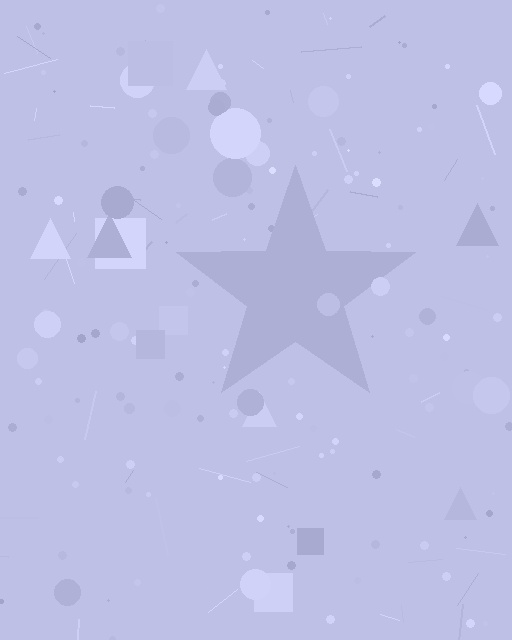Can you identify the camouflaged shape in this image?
The camouflaged shape is a star.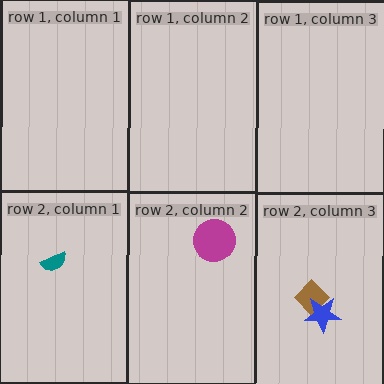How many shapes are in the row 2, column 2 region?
1.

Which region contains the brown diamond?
The row 2, column 3 region.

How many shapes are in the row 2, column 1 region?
1.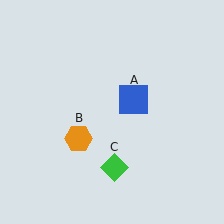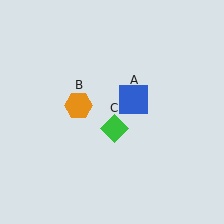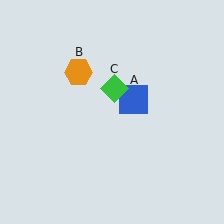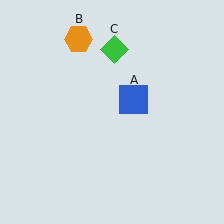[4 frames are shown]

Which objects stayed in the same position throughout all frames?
Blue square (object A) remained stationary.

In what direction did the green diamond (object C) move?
The green diamond (object C) moved up.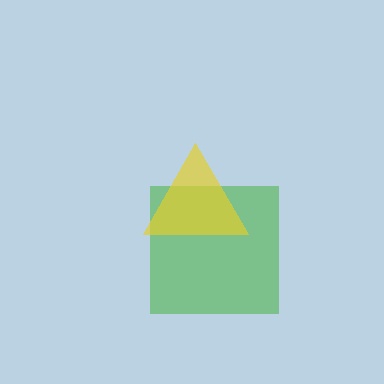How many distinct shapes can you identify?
There are 2 distinct shapes: a green square, a yellow triangle.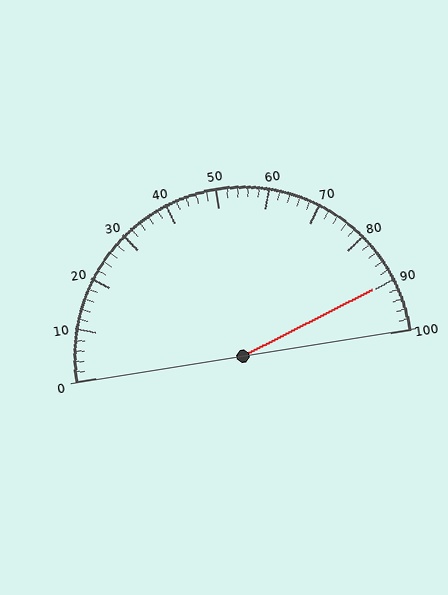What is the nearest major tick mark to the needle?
The nearest major tick mark is 90.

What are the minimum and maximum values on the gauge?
The gauge ranges from 0 to 100.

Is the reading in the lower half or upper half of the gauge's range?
The reading is in the upper half of the range (0 to 100).